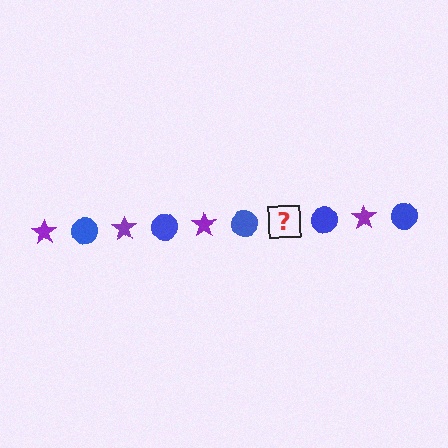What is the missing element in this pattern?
The missing element is a purple star.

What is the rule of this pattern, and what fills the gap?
The rule is that the pattern alternates between purple star and blue circle. The gap should be filled with a purple star.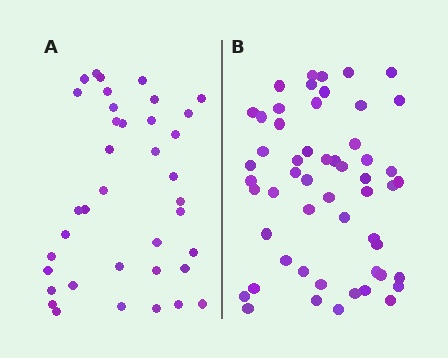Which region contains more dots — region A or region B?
Region B (the right region) has more dots.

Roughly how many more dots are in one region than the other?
Region B has approximately 15 more dots than region A.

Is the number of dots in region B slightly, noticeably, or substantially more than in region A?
Region B has noticeably more, but not dramatically so. The ratio is roughly 1.4 to 1.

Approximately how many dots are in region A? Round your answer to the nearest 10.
About 40 dots. (The exact count is 38, which rounds to 40.)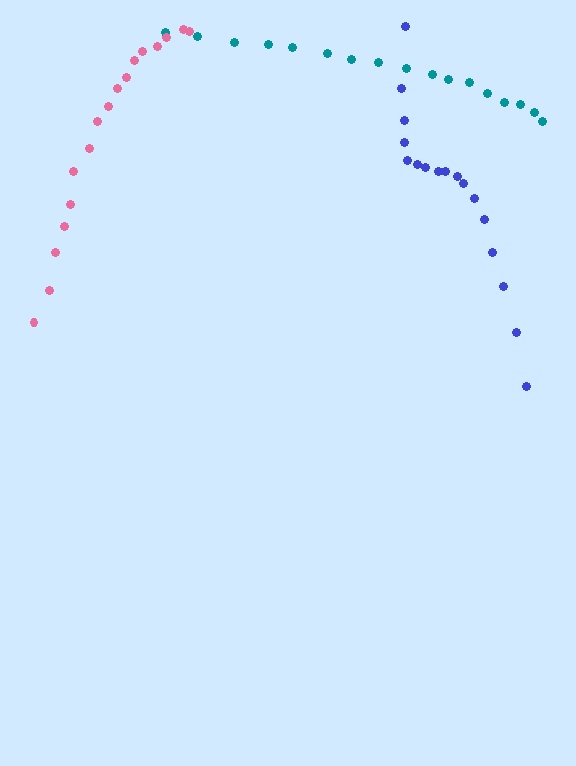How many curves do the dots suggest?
There are 3 distinct paths.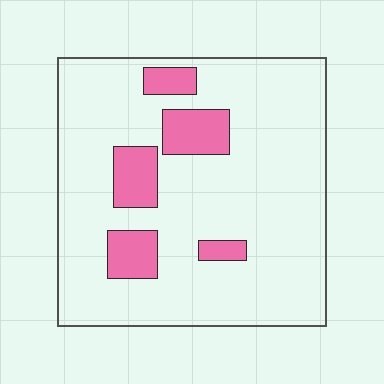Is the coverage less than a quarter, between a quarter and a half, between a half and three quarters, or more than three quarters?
Less than a quarter.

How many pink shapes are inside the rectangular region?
5.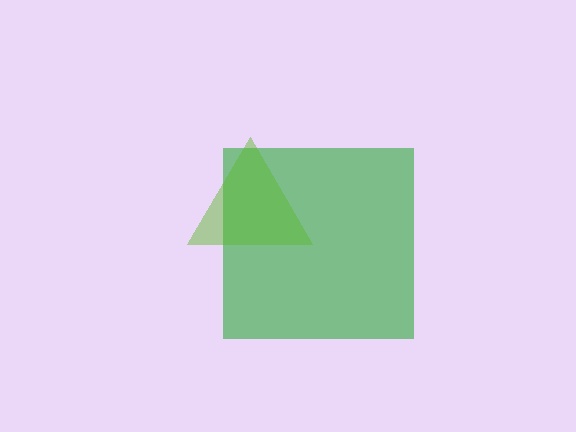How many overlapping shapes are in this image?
There are 2 overlapping shapes in the image.